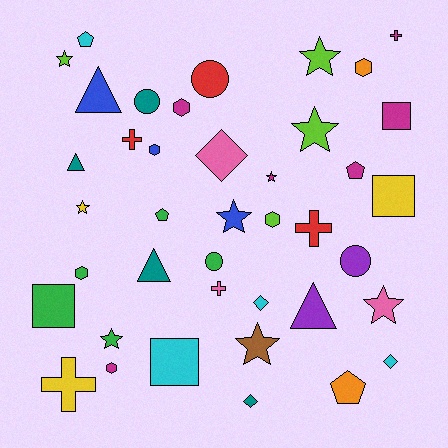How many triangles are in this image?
There are 4 triangles.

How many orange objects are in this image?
There are 2 orange objects.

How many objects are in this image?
There are 40 objects.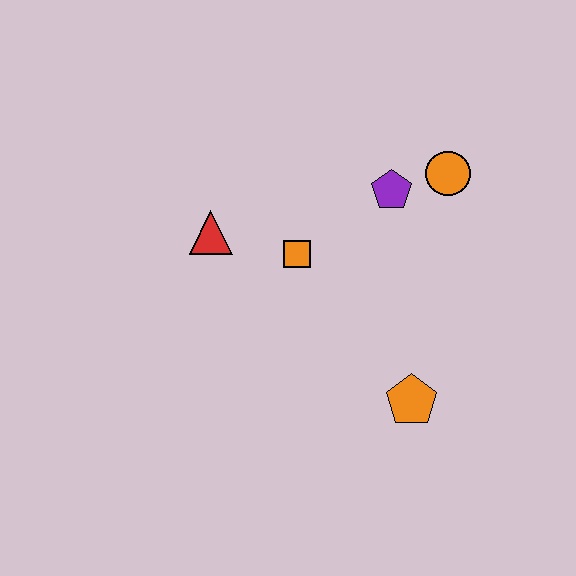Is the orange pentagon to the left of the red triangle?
No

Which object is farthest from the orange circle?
The red triangle is farthest from the orange circle.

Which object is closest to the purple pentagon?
The orange circle is closest to the purple pentagon.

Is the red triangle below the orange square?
No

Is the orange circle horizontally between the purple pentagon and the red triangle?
No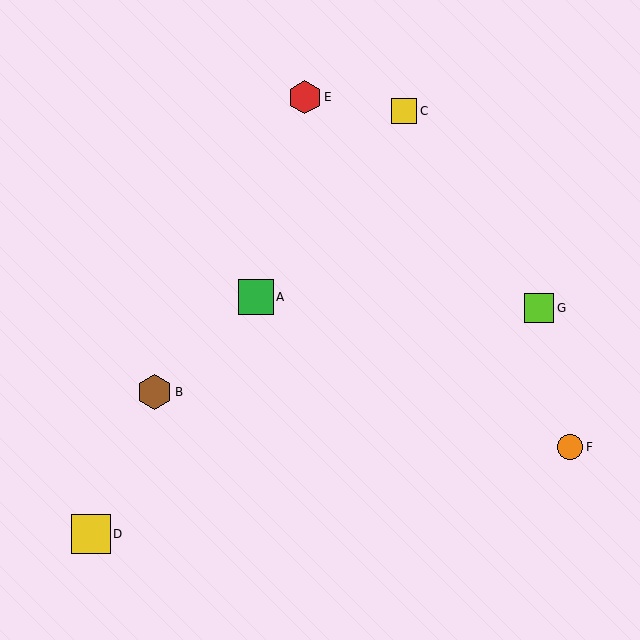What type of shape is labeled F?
Shape F is an orange circle.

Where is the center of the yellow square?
The center of the yellow square is at (404, 111).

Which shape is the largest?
The yellow square (labeled D) is the largest.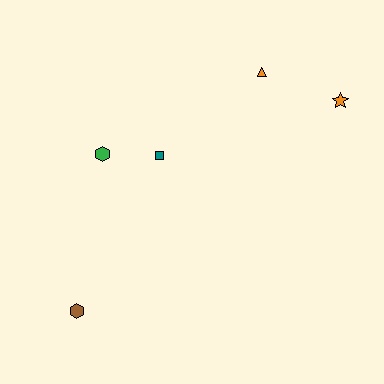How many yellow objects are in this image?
There are no yellow objects.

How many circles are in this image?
There are no circles.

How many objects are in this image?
There are 5 objects.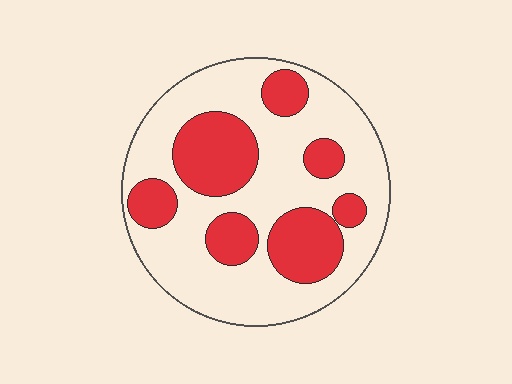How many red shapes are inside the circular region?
7.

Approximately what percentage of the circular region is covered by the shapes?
Approximately 35%.